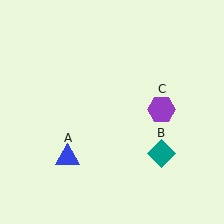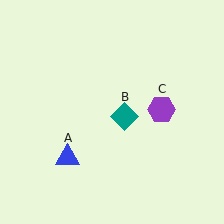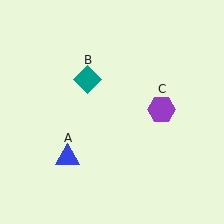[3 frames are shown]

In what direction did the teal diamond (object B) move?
The teal diamond (object B) moved up and to the left.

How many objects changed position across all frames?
1 object changed position: teal diamond (object B).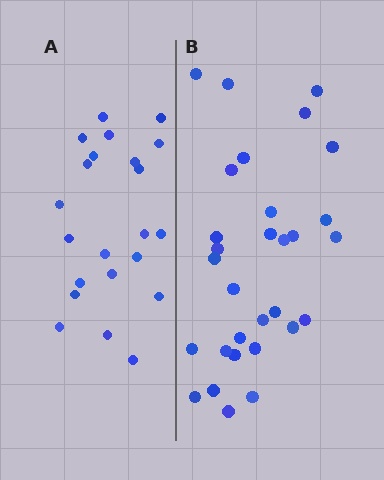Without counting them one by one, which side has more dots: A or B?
Region B (the right region) has more dots.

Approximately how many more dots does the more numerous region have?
Region B has roughly 8 or so more dots than region A.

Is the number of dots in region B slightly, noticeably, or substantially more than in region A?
Region B has noticeably more, but not dramatically so. The ratio is roughly 1.4 to 1.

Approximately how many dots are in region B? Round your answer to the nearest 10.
About 30 dots.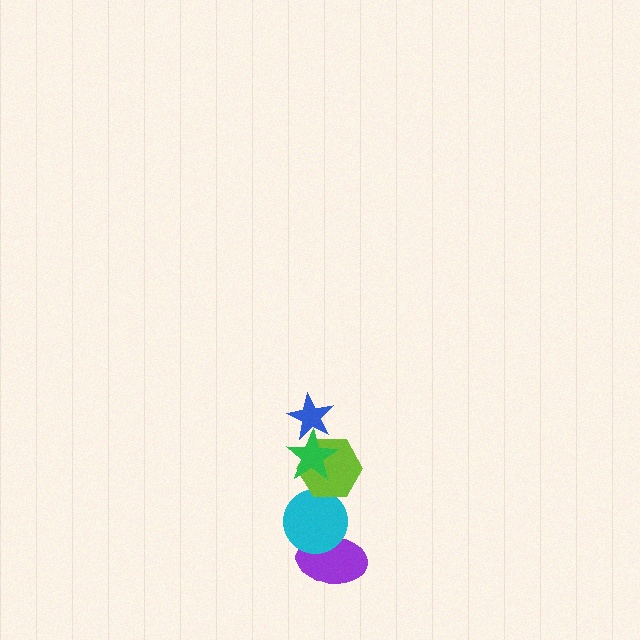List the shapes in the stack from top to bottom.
From top to bottom: the blue star, the green star, the lime hexagon, the cyan circle, the purple ellipse.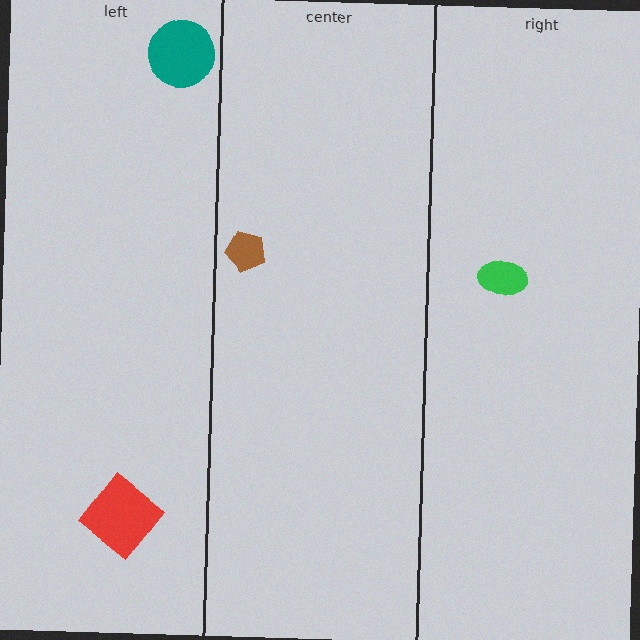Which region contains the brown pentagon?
The center region.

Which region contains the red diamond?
The left region.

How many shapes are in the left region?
2.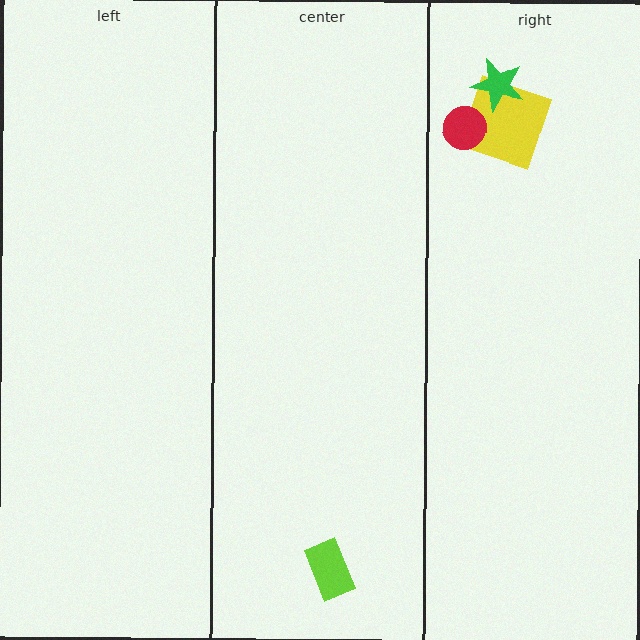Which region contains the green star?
The right region.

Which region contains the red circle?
The right region.